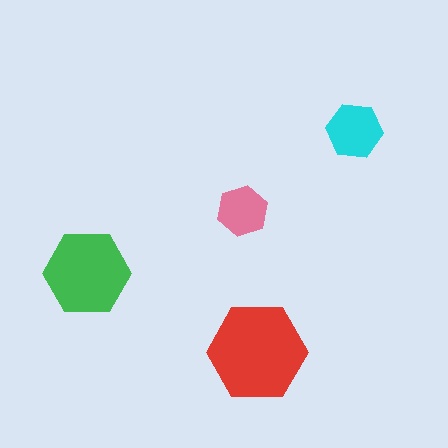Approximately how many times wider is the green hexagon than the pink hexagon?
About 1.5 times wider.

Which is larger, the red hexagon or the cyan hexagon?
The red one.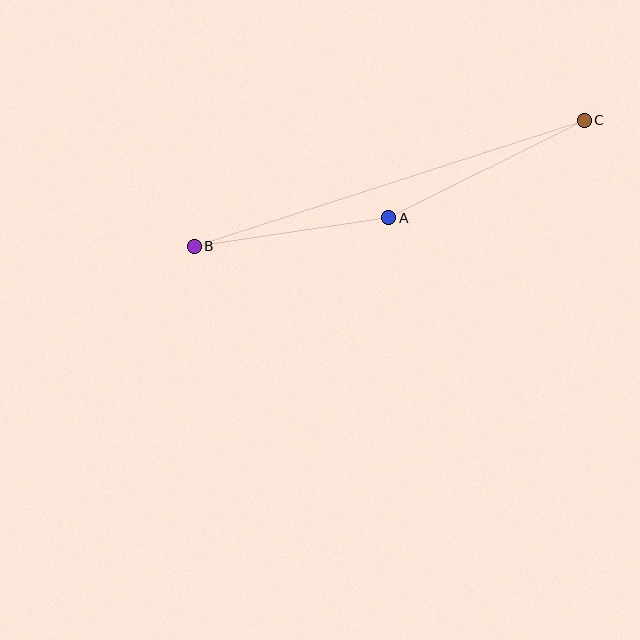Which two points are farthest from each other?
Points B and C are farthest from each other.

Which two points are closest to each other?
Points A and B are closest to each other.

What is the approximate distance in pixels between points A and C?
The distance between A and C is approximately 219 pixels.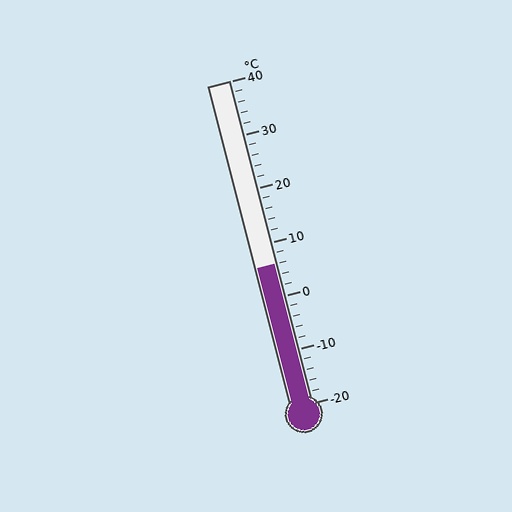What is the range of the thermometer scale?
The thermometer scale ranges from -20°C to 40°C.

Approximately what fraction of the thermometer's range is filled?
The thermometer is filled to approximately 45% of its range.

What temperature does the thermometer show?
The thermometer shows approximately 6°C.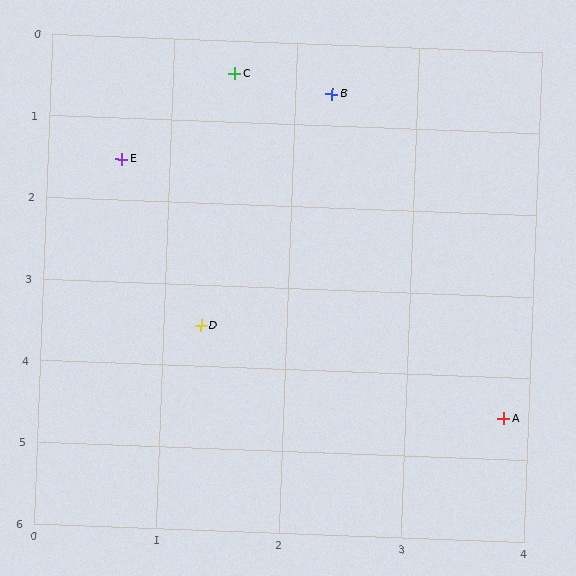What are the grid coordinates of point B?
Point B is at approximately (2.3, 0.6).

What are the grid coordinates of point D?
Point D is at approximately (1.3, 3.5).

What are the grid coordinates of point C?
Point C is at approximately (1.5, 0.4).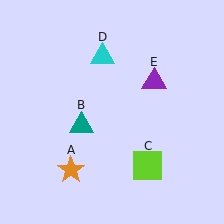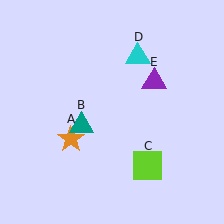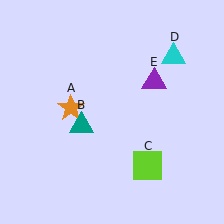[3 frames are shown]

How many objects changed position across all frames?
2 objects changed position: orange star (object A), cyan triangle (object D).